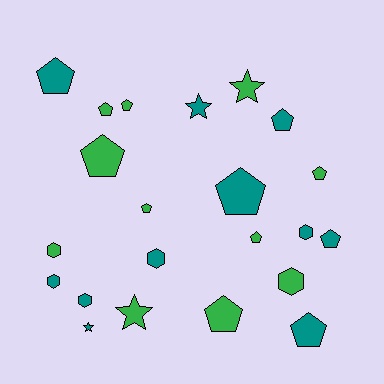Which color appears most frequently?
Teal, with 11 objects.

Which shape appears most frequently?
Pentagon, with 12 objects.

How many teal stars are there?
There are 2 teal stars.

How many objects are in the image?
There are 22 objects.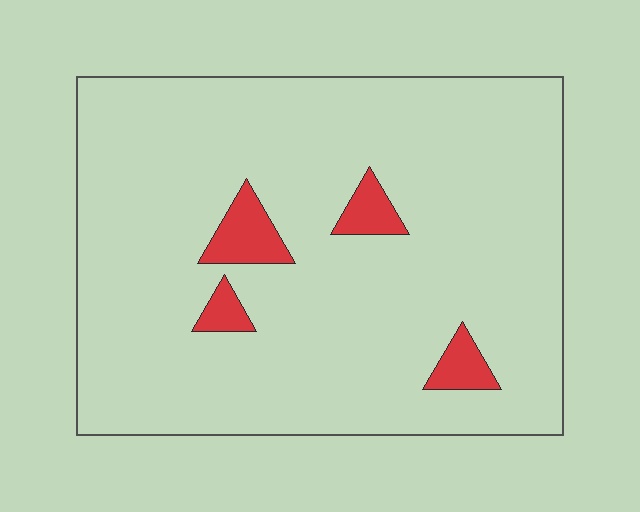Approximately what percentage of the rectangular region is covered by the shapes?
Approximately 5%.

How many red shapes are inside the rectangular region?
4.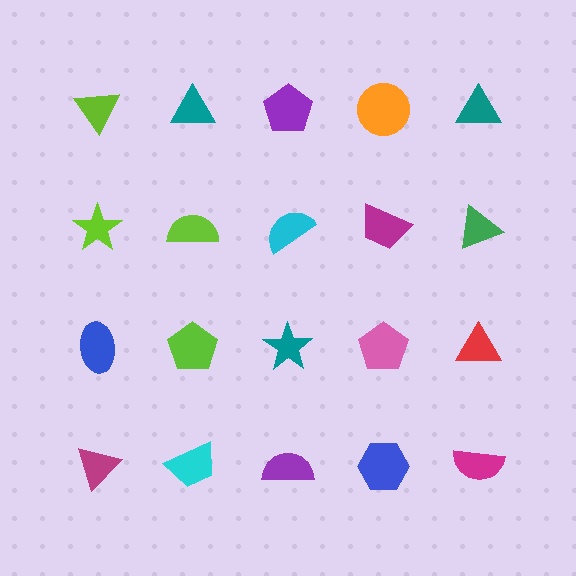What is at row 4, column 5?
A magenta semicircle.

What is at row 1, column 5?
A teal triangle.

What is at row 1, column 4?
An orange circle.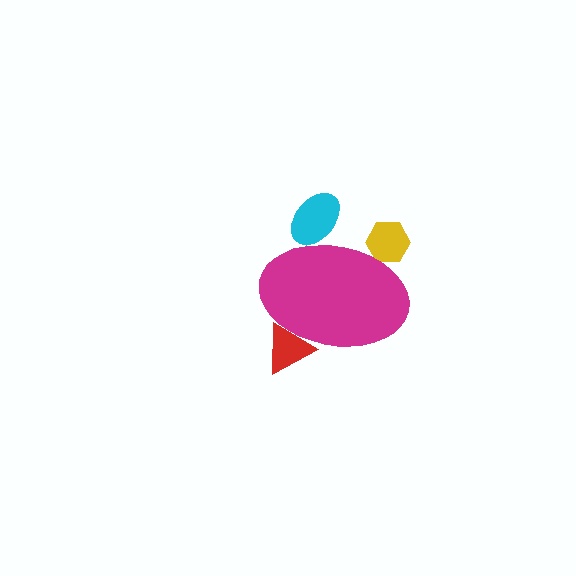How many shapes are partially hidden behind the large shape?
3 shapes are partially hidden.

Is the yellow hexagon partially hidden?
Yes, the yellow hexagon is partially hidden behind the magenta ellipse.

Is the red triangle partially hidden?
Yes, the red triangle is partially hidden behind the magenta ellipse.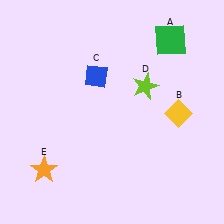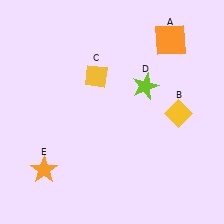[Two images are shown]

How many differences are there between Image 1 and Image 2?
There are 2 differences between the two images.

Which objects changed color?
A changed from green to orange. C changed from blue to yellow.